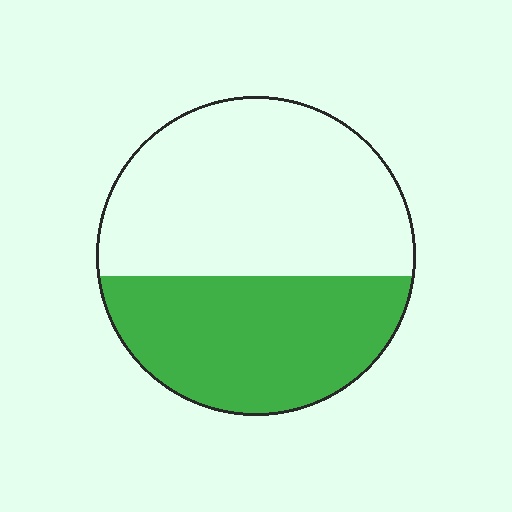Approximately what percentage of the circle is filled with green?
Approximately 40%.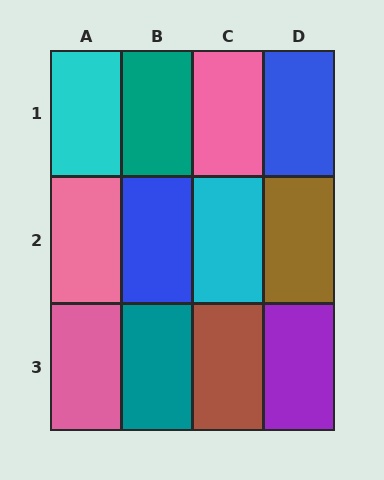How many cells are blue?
2 cells are blue.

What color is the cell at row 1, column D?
Blue.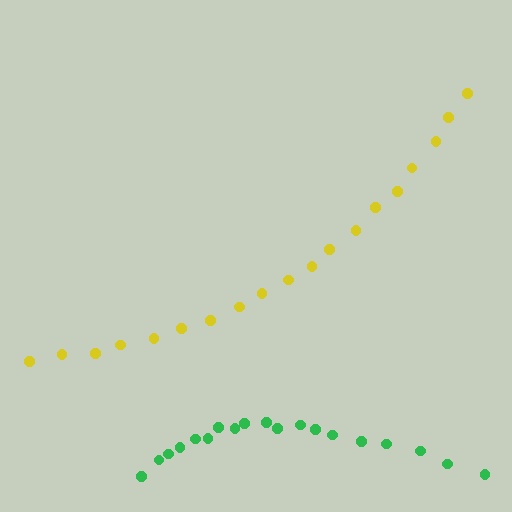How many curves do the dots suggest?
There are 2 distinct paths.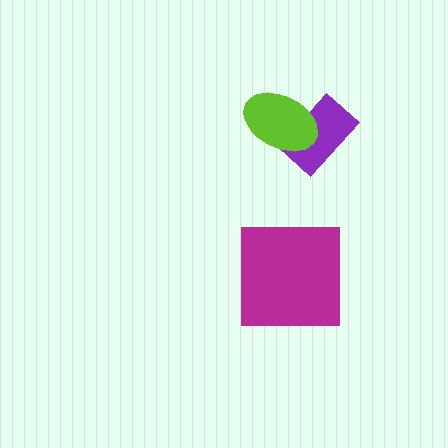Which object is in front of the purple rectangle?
The lime ellipse is in front of the purple rectangle.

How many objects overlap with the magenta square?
0 objects overlap with the magenta square.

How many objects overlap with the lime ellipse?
1 object overlaps with the lime ellipse.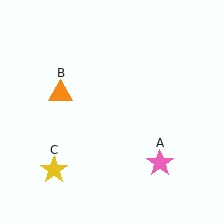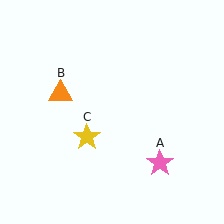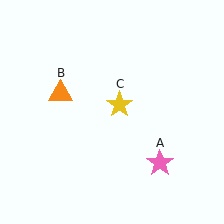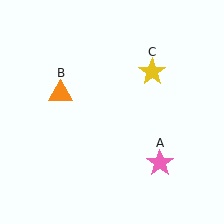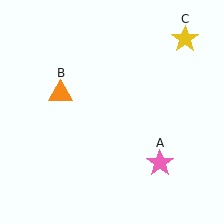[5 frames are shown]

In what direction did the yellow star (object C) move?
The yellow star (object C) moved up and to the right.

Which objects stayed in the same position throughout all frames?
Pink star (object A) and orange triangle (object B) remained stationary.